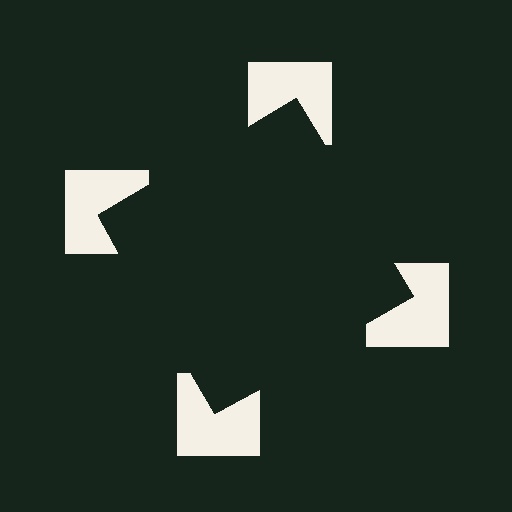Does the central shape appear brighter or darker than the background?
It typically appears slightly darker than the background, even though no actual brightness change is drawn.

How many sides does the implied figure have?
4 sides.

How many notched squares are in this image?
There are 4 — one at each vertex of the illusory square.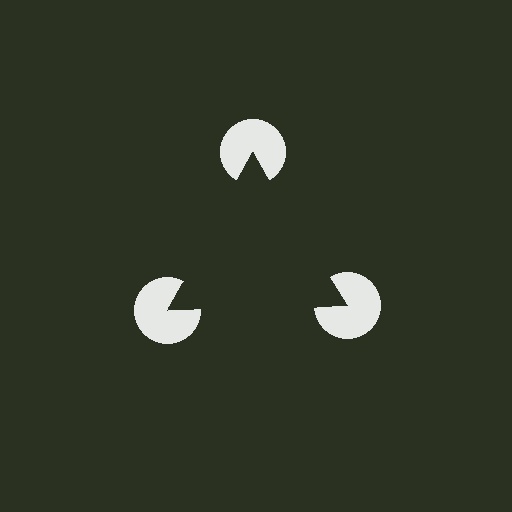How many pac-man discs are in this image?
There are 3 — one at each vertex of the illusory triangle.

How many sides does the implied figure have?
3 sides.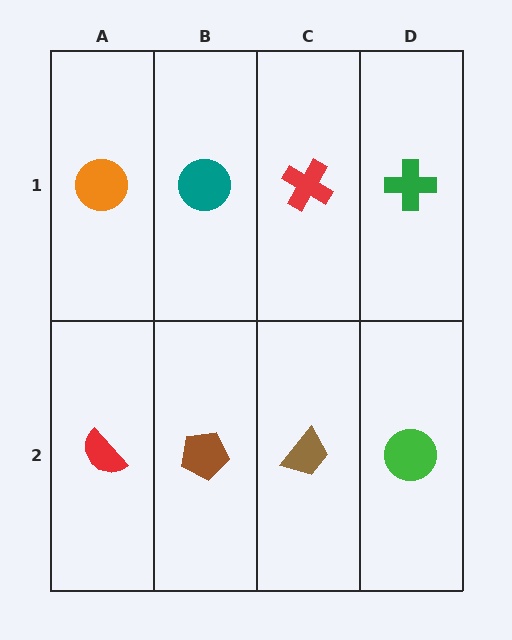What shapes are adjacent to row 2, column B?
A teal circle (row 1, column B), a red semicircle (row 2, column A), a brown trapezoid (row 2, column C).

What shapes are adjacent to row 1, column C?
A brown trapezoid (row 2, column C), a teal circle (row 1, column B), a green cross (row 1, column D).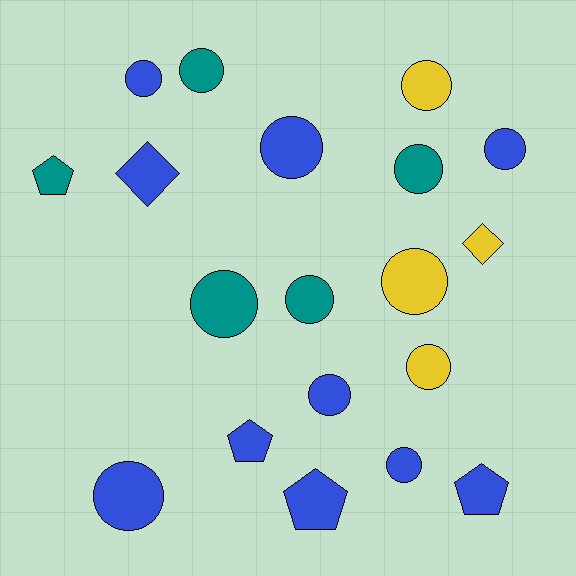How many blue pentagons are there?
There are 3 blue pentagons.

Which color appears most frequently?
Blue, with 10 objects.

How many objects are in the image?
There are 19 objects.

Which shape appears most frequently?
Circle, with 13 objects.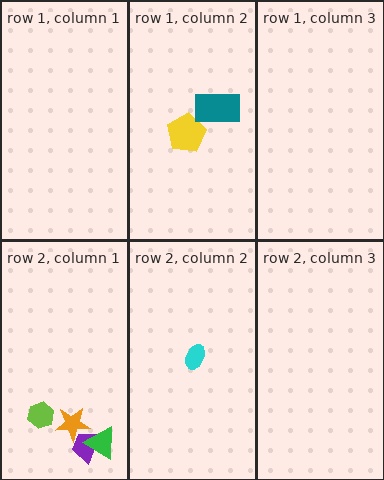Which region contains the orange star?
The row 2, column 1 region.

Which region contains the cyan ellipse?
The row 2, column 2 region.